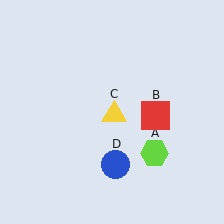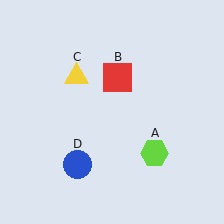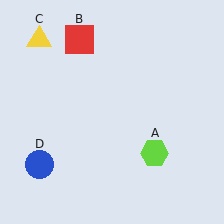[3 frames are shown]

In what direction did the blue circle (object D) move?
The blue circle (object D) moved left.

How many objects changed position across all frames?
3 objects changed position: red square (object B), yellow triangle (object C), blue circle (object D).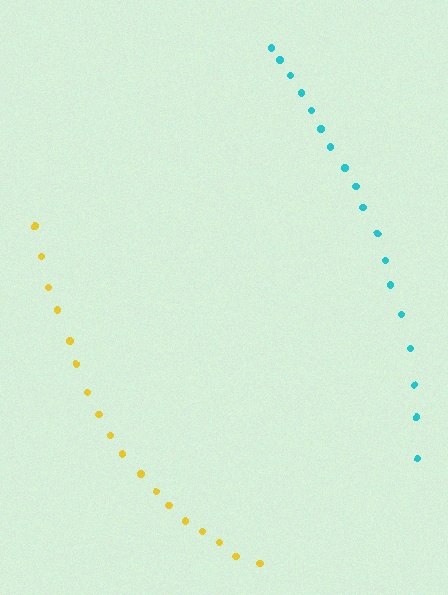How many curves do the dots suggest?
There are 2 distinct paths.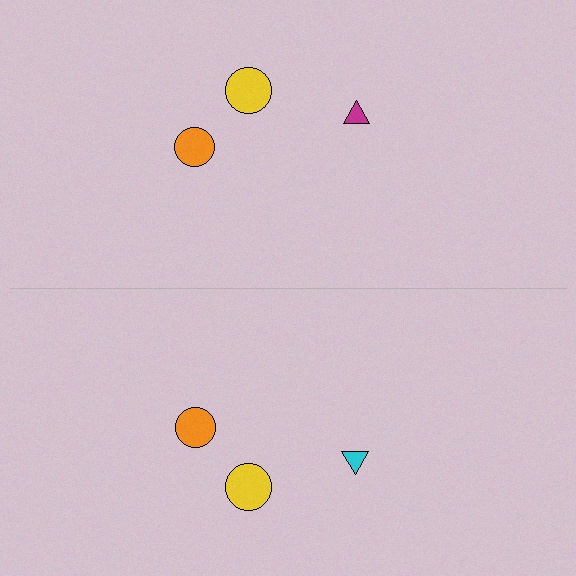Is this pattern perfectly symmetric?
No, the pattern is not perfectly symmetric. The cyan triangle on the bottom side breaks the symmetry — its mirror counterpart is magenta.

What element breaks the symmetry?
The cyan triangle on the bottom side breaks the symmetry — its mirror counterpart is magenta.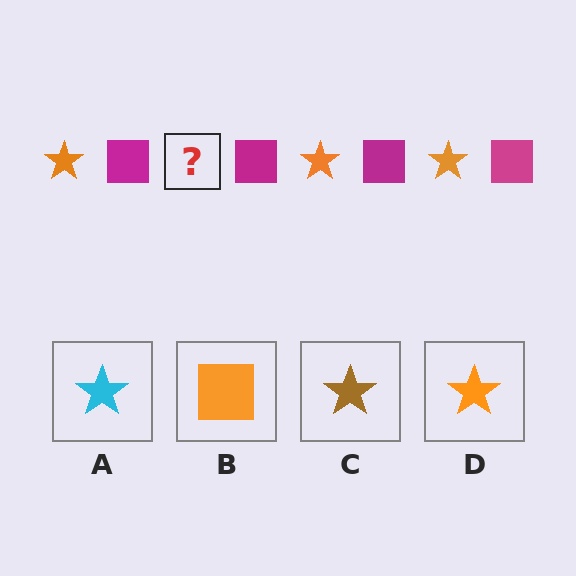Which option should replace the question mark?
Option D.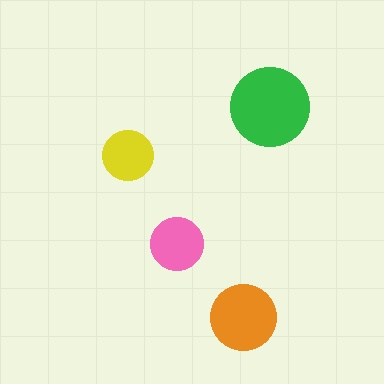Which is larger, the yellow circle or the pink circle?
The pink one.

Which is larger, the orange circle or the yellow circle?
The orange one.